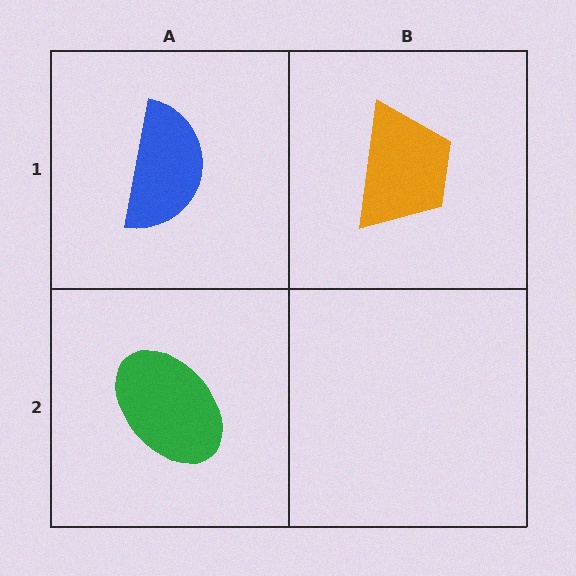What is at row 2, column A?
A green ellipse.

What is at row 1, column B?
An orange trapezoid.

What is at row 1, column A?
A blue semicircle.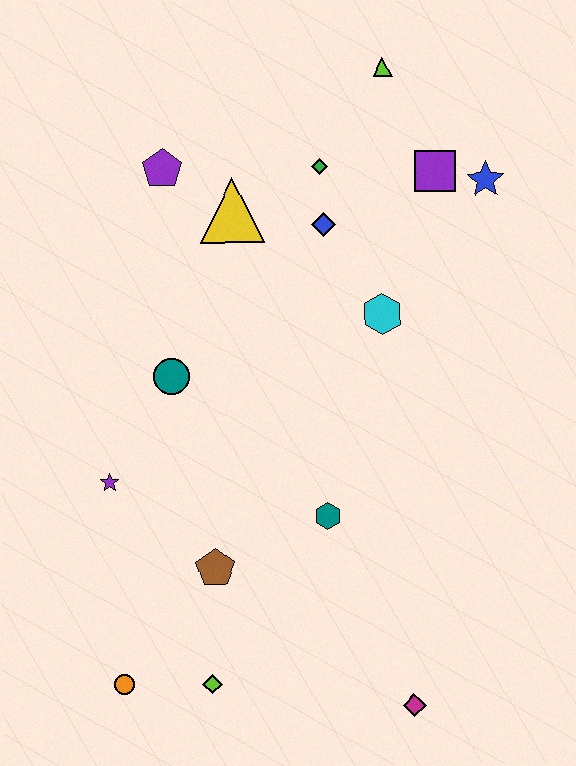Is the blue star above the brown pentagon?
Yes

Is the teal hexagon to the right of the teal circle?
Yes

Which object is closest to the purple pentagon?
The yellow triangle is closest to the purple pentagon.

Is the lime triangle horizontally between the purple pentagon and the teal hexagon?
No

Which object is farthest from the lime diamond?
The lime triangle is farthest from the lime diamond.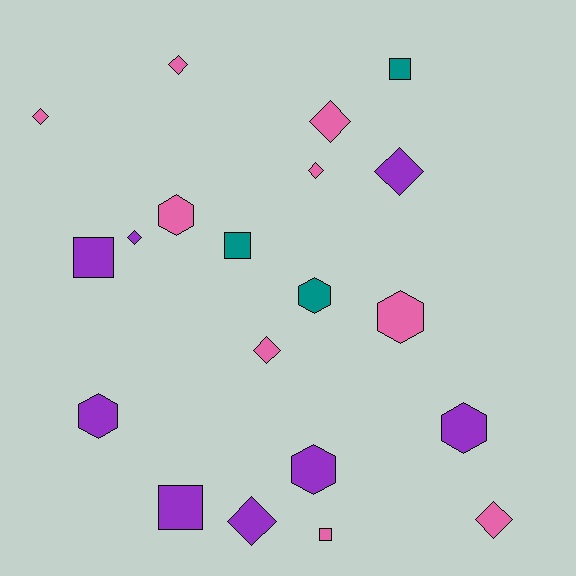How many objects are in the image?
There are 20 objects.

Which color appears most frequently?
Pink, with 9 objects.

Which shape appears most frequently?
Diamond, with 9 objects.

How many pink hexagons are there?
There are 2 pink hexagons.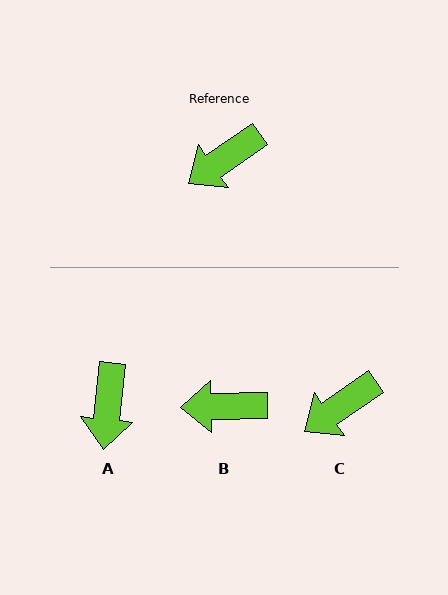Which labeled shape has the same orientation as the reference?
C.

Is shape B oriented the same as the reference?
No, it is off by about 33 degrees.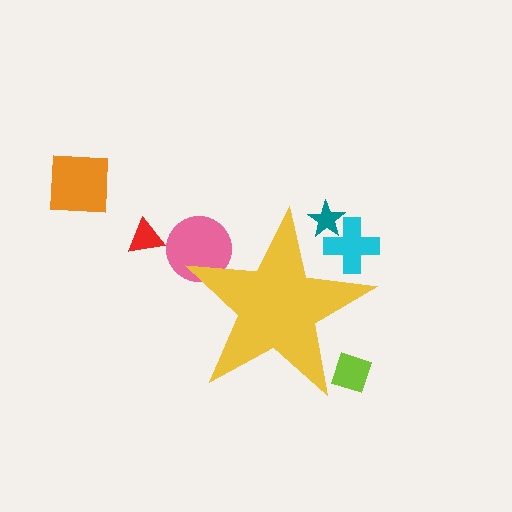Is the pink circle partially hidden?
Yes, the pink circle is partially hidden behind the yellow star.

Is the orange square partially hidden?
No, the orange square is fully visible.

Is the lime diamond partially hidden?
Yes, the lime diamond is partially hidden behind the yellow star.